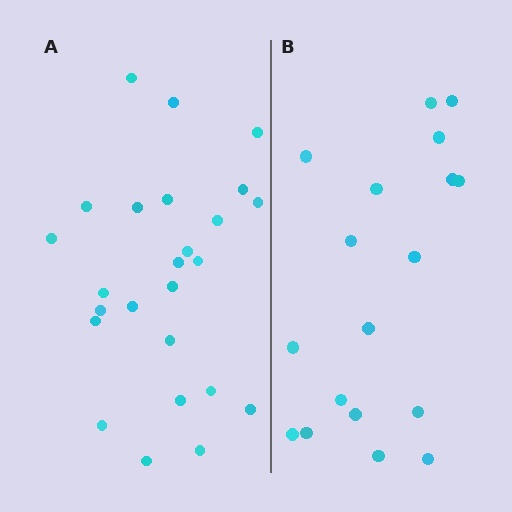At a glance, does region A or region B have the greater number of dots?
Region A (the left region) has more dots.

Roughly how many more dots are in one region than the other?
Region A has roughly 8 or so more dots than region B.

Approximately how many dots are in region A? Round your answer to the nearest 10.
About 20 dots. (The exact count is 25, which rounds to 20.)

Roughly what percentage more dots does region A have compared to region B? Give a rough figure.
About 40% more.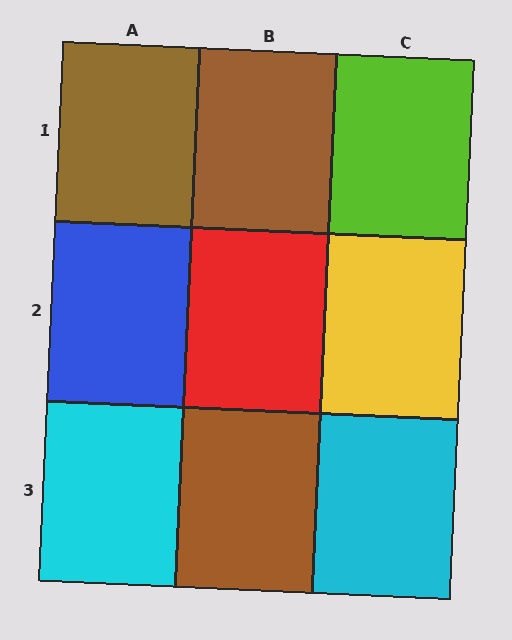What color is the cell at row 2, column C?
Yellow.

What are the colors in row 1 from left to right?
Brown, brown, lime.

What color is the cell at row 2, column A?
Blue.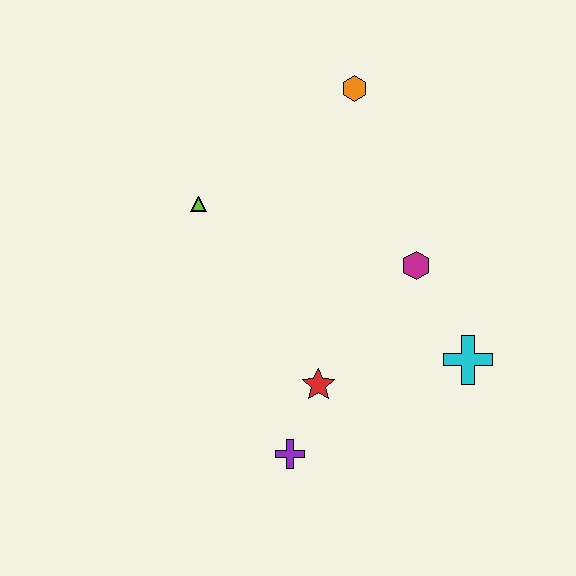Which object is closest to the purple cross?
The red star is closest to the purple cross.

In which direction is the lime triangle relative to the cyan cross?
The lime triangle is to the left of the cyan cross.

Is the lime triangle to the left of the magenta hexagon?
Yes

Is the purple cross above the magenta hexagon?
No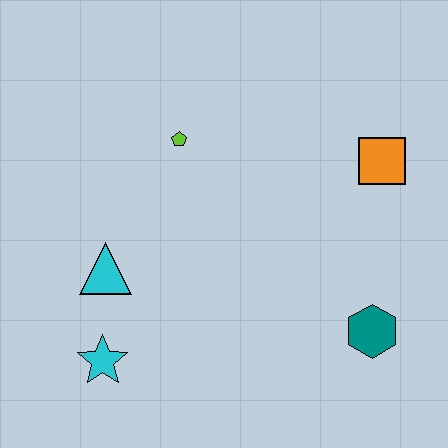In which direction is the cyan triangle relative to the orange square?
The cyan triangle is to the left of the orange square.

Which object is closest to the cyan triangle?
The cyan star is closest to the cyan triangle.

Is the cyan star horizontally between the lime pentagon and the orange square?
No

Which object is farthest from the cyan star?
The orange square is farthest from the cyan star.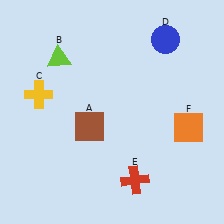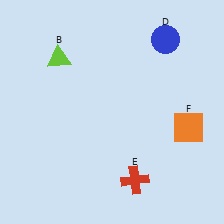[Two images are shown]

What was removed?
The brown square (A), the yellow cross (C) were removed in Image 2.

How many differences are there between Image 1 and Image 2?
There are 2 differences between the two images.